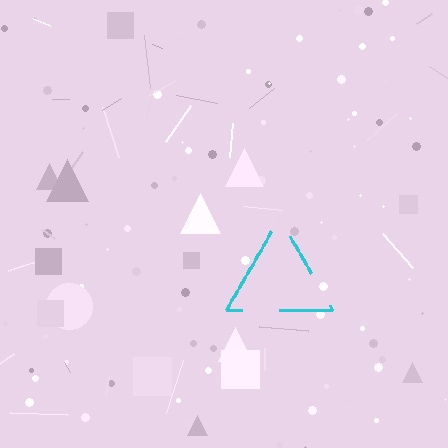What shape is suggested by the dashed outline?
The dashed outline suggests a triangle.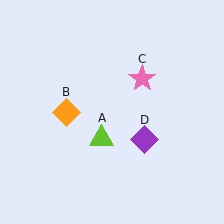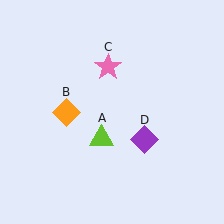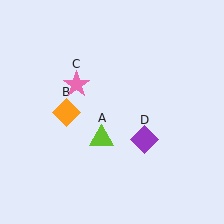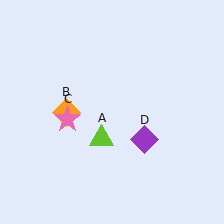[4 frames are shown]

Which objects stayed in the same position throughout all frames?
Lime triangle (object A) and orange diamond (object B) and purple diamond (object D) remained stationary.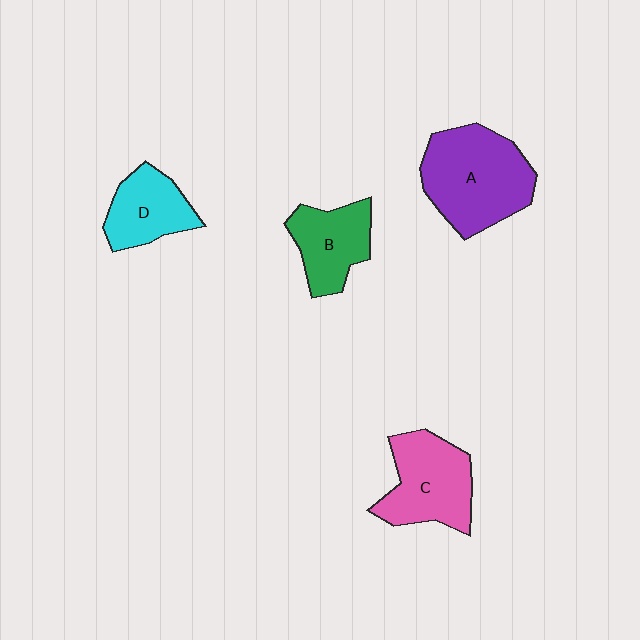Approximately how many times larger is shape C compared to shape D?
Approximately 1.4 times.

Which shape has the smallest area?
Shape D (cyan).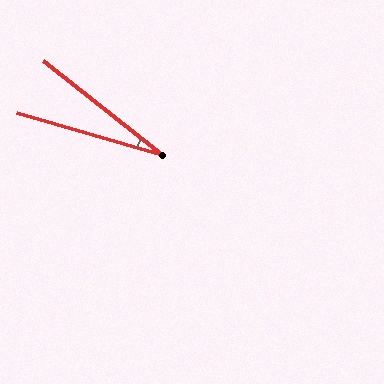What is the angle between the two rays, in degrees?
Approximately 22 degrees.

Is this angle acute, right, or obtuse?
It is acute.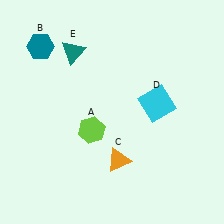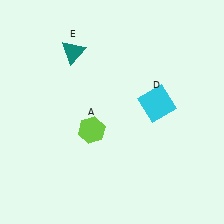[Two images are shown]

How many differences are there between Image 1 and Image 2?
There are 2 differences between the two images.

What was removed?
The orange triangle (C), the teal hexagon (B) were removed in Image 2.